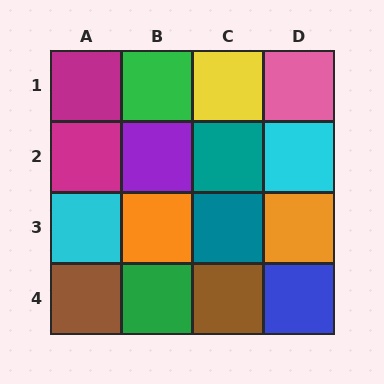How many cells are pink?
1 cell is pink.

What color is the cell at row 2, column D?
Cyan.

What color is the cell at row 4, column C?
Brown.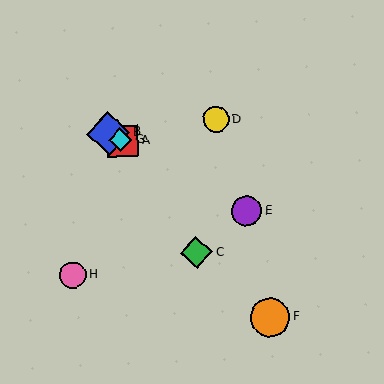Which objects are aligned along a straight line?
Objects A, B, E, G are aligned along a straight line.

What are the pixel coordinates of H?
Object H is at (73, 275).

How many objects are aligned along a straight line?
4 objects (A, B, E, G) are aligned along a straight line.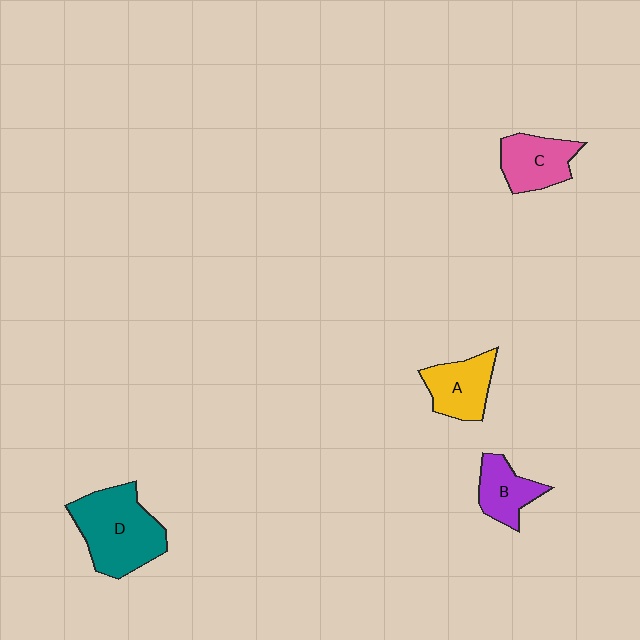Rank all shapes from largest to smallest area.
From largest to smallest: D (teal), C (pink), A (yellow), B (purple).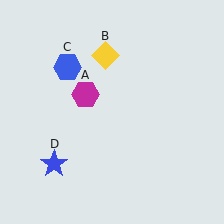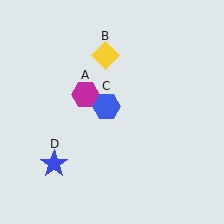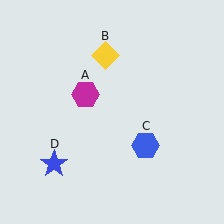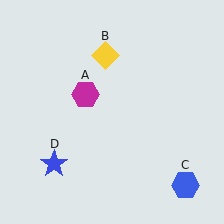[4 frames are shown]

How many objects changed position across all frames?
1 object changed position: blue hexagon (object C).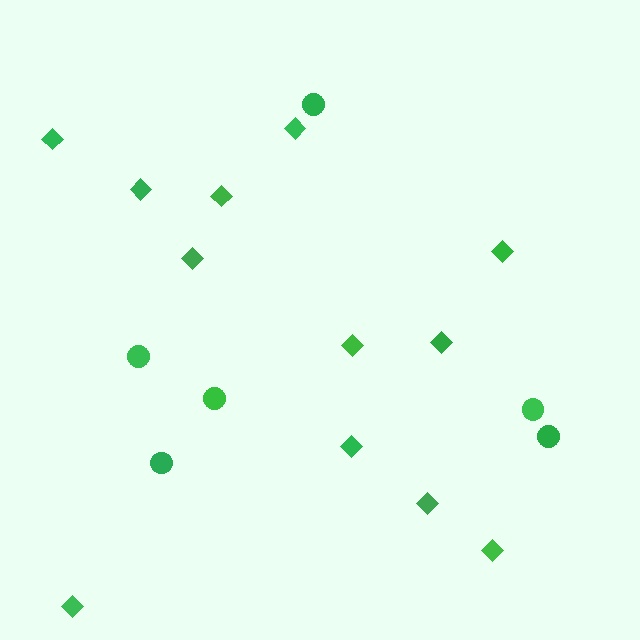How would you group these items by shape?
There are 2 groups: one group of circles (6) and one group of diamonds (12).